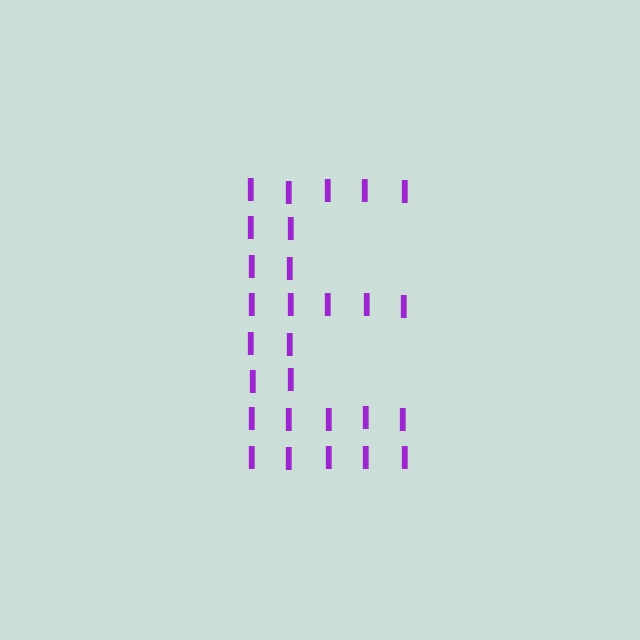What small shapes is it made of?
It is made of small letter I's.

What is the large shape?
The large shape is the letter E.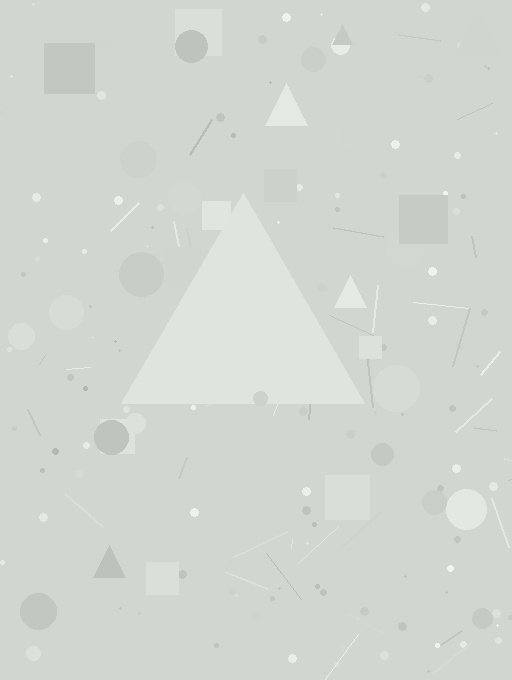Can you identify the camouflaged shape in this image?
The camouflaged shape is a triangle.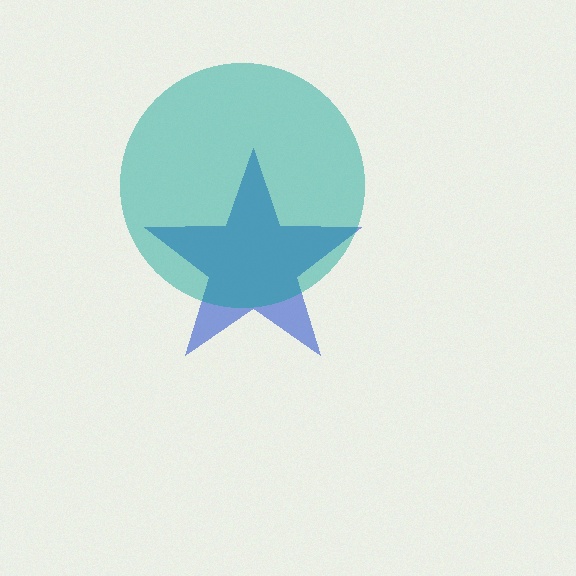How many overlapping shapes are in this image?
There are 2 overlapping shapes in the image.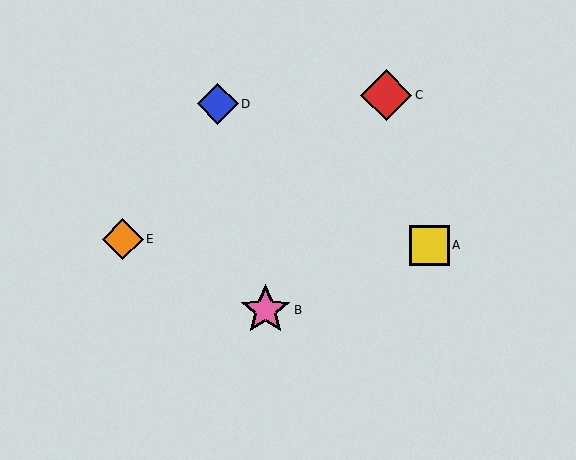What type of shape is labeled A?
Shape A is a yellow square.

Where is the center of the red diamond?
The center of the red diamond is at (386, 95).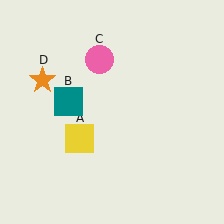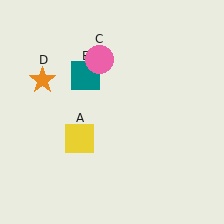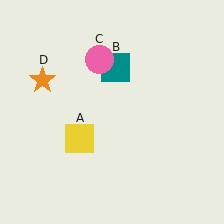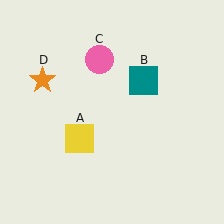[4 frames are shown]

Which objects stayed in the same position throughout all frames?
Yellow square (object A) and pink circle (object C) and orange star (object D) remained stationary.